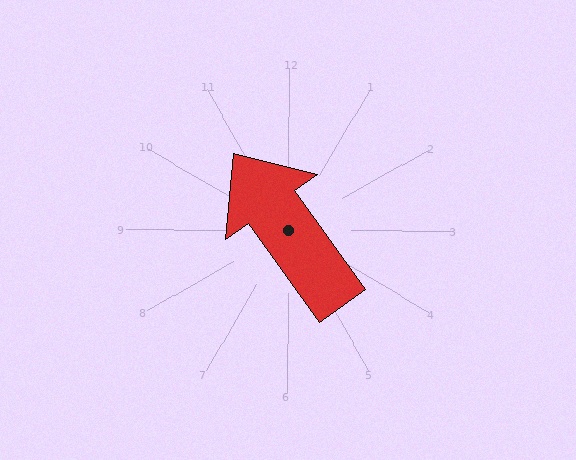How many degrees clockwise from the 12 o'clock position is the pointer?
Approximately 324 degrees.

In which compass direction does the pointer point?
Northwest.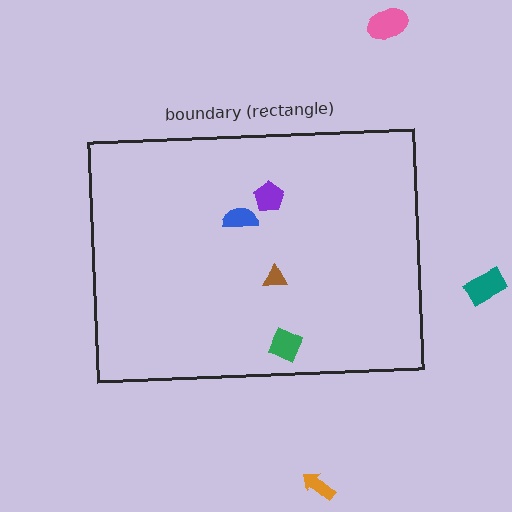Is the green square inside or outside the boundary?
Inside.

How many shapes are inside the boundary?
4 inside, 3 outside.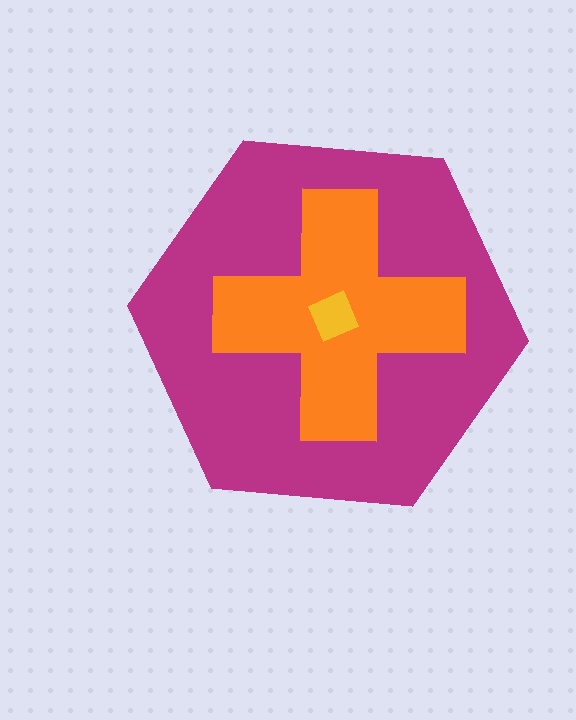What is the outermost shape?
The magenta hexagon.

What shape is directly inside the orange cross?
The yellow square.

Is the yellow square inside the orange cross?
Yes.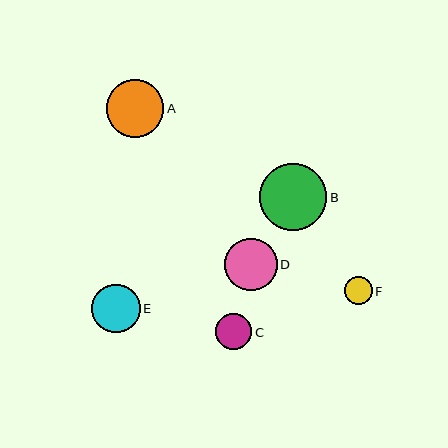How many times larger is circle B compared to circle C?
Circle B is approximately 1.8 times the size of circle C.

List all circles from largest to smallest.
From largest to smallest: B, A, D, E, C, F.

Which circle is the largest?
Circle B is the largest with a size of approximately 67 pixels.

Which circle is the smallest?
Circle F is the smallest with a size of approximately 28 pixels.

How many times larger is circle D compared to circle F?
Circle D is approximately 1.9 times the size of circle F.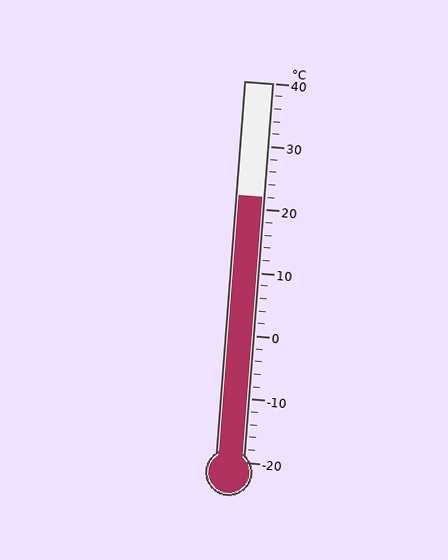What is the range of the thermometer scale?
The thermometer scale ranges from -20°C to 40°C.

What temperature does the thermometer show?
The thermometer shows approximately 22°C.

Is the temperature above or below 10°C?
The temperature is above 10°C.